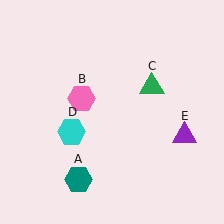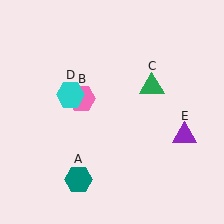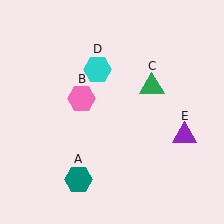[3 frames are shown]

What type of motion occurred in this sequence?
The cyan hexagon (object D) rotated clockwise around the center of the scene.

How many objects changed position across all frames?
1 object changed position: cyan hexagon (object D).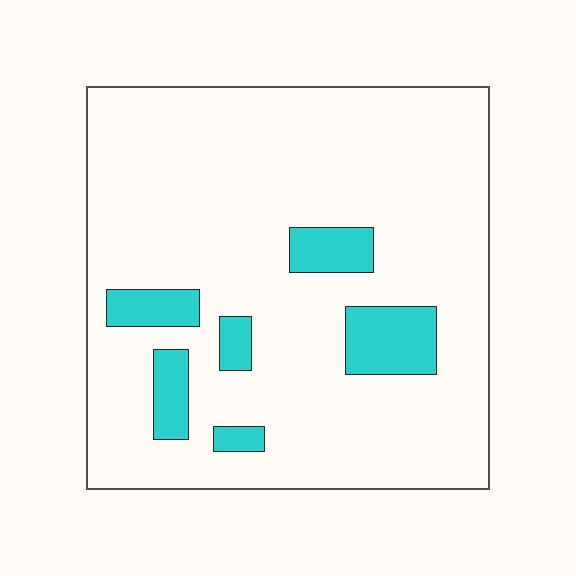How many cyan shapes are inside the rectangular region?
6.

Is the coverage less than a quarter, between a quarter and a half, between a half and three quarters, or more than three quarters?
Less than a quarter.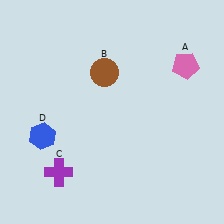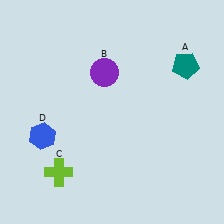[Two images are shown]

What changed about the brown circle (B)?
In Image 1, B is brown. In Image 2, it changed to purple.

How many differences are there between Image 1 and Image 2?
There are 3 differences between the two images.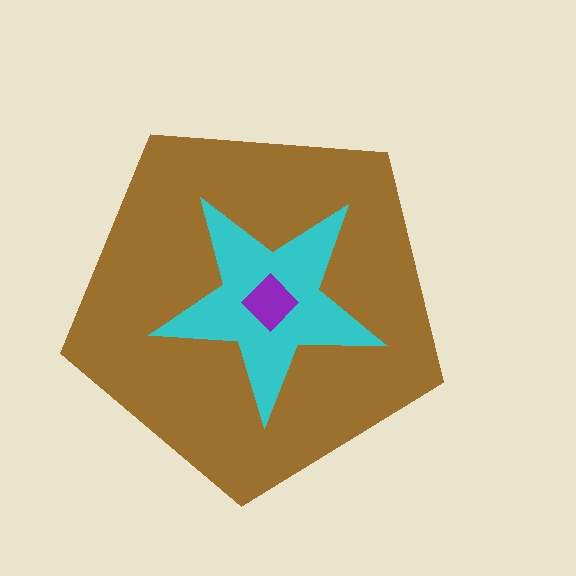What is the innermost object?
The purple diamond.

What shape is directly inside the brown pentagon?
The cyan star.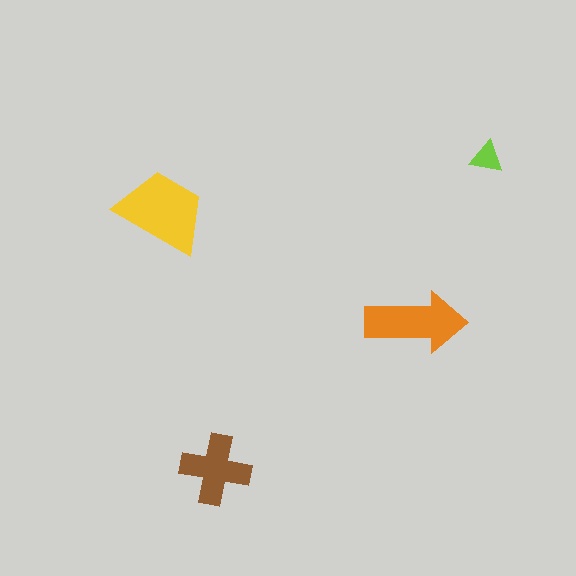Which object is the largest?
The yellow trapezoid.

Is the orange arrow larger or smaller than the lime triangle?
Larger.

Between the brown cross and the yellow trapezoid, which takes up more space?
The yellow trapezoid.